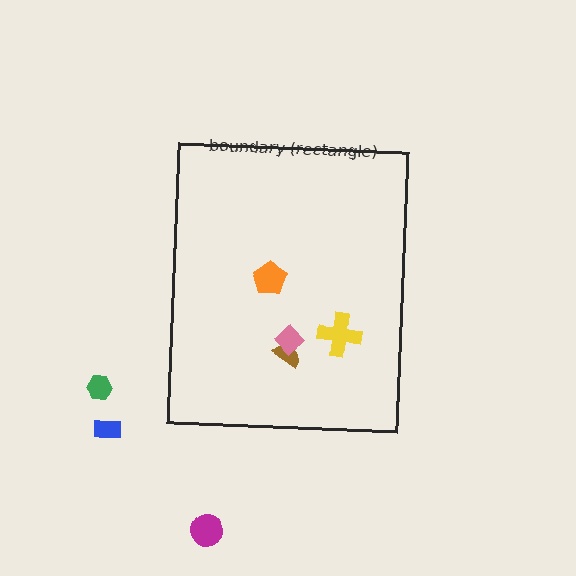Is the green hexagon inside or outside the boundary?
Outside.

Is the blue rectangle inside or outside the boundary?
Outside.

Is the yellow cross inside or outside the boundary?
Inside.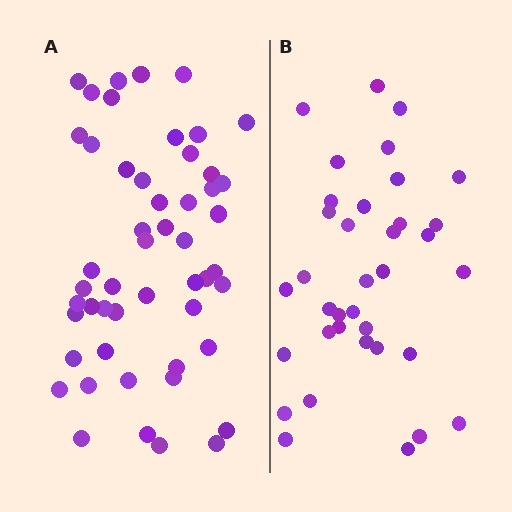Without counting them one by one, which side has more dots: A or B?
Region A (the left region) has more dots.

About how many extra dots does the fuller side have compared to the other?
Region A has approximately 15 more dots than region B.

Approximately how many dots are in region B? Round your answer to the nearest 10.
About 40 dots. (The exact count is 36, which rounds to 40.)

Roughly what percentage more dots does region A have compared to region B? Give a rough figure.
About 40% more.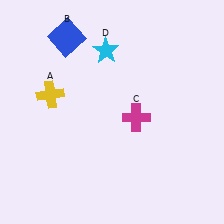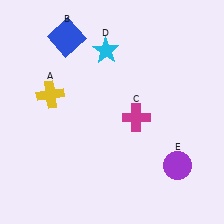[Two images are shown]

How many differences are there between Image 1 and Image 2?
There is 1 difference between the two images.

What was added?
A purple circle (E) was added in Image 2.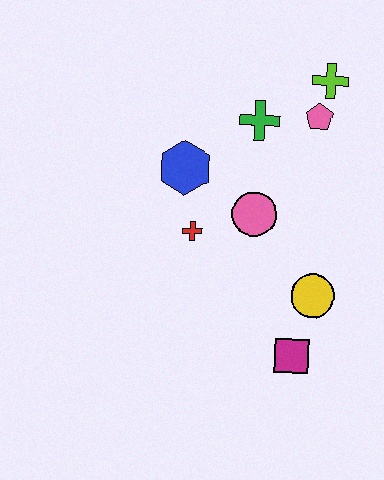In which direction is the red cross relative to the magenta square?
The red cross is above the magenta square.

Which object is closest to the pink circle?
The red cross is closest to the pink circle.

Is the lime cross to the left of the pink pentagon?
No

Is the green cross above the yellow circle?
Yes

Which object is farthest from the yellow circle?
The lime cross is farthest from the yellow circle.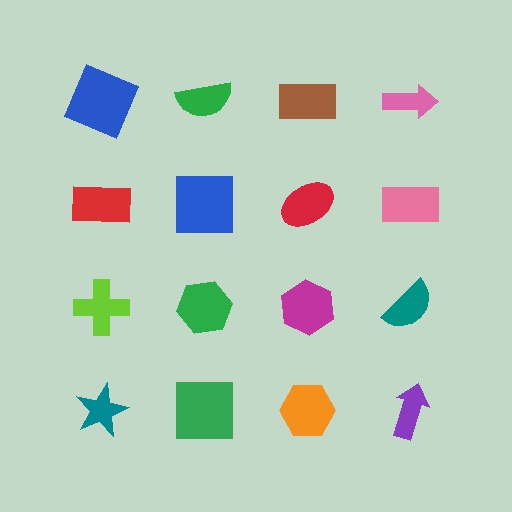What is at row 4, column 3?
An orange hexagon.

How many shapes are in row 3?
4 shapes.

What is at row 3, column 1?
A lime cross.